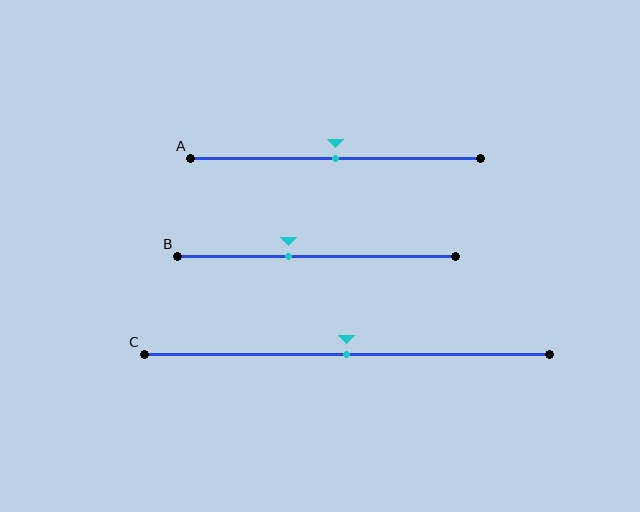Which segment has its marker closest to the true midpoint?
Segment A has its marker closest to the true midpoint.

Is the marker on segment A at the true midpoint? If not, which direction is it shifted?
Yes, the marker on segment A is at the true midpoint.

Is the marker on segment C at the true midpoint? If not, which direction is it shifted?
Yes, the marker on segment C is at the true midpoint.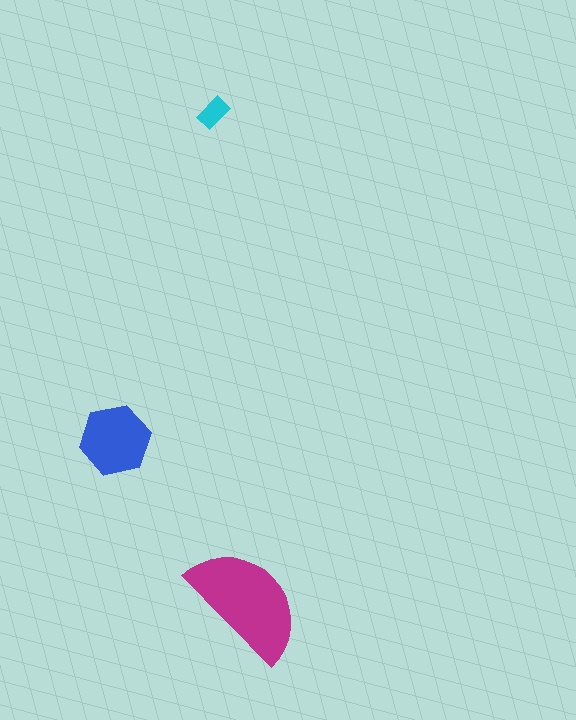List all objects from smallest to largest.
The cyan rectangle, the blue hexagon, the magenta semicircle.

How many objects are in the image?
There are 3 objects in the image.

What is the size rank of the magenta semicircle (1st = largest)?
1st.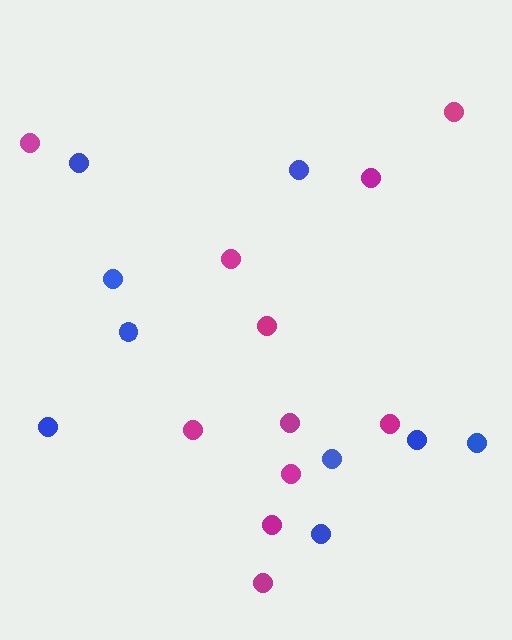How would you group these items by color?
There are 2 groups: one group of magenta circles (11) and one group of blue circles (9).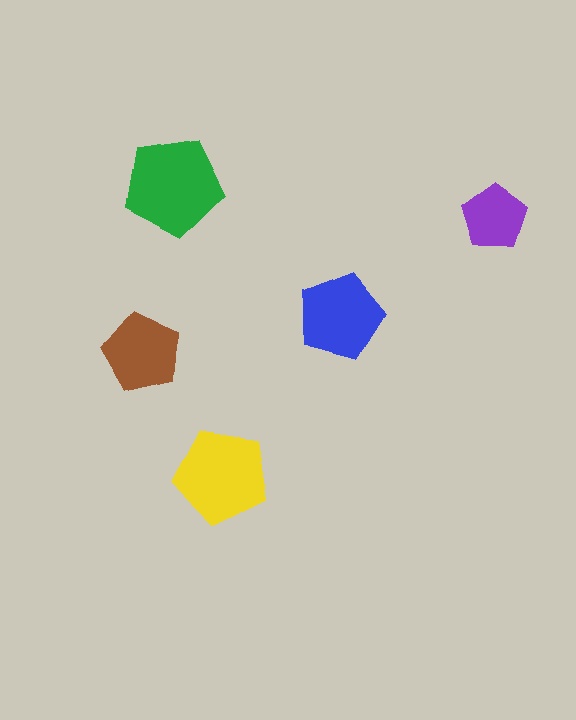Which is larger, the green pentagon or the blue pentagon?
The green one.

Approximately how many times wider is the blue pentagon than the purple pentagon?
About 1.5 times wider.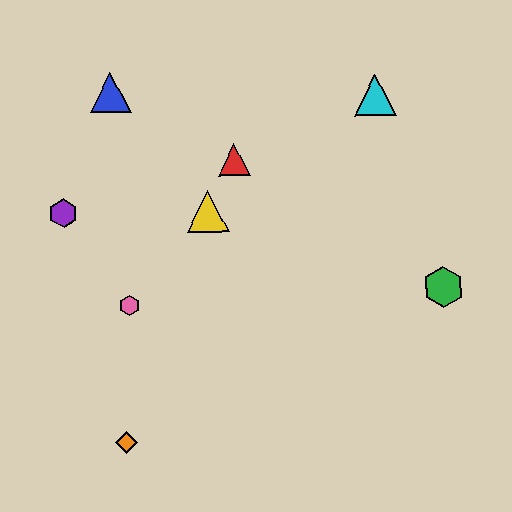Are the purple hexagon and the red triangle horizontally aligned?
No, the purple hexagon is at y≈213 and the red triangle is at y≈160.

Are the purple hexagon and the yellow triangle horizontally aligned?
Yes, both are at y≈213.